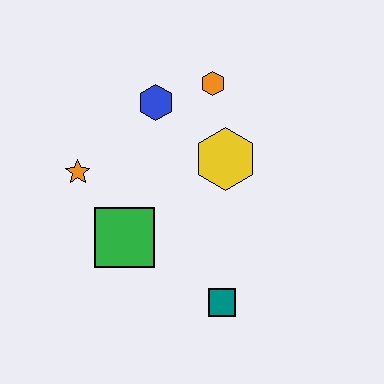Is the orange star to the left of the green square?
Yes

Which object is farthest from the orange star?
The teal square is farthest from the orange star.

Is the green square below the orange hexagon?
Yes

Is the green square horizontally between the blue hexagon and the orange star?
Yes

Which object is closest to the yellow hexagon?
The orange hexagon is closest to the yellow hexagon.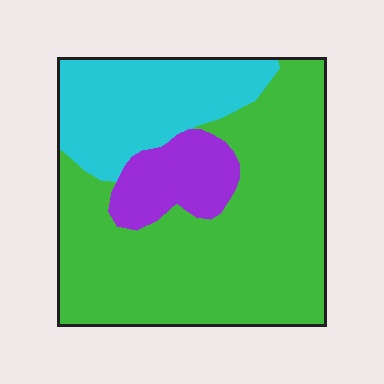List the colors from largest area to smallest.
From largest to smallest: green, cyan, purple.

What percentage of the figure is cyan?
Cyan takes up less than a quarter of the figure.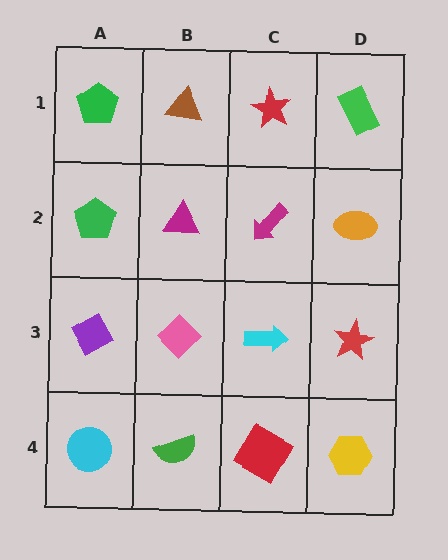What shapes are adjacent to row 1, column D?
An orange ellipse (row 2, column D), a red star (row 1, column C).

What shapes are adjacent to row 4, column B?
A pink diamond (row 3, column B), a cyan circle (row 4, column A), a red diamond (row 4, column C).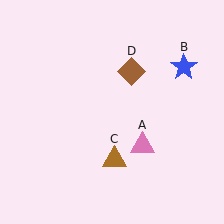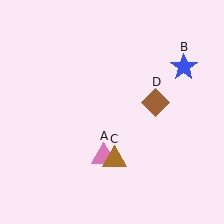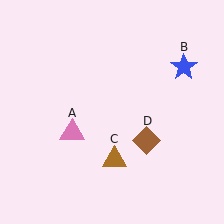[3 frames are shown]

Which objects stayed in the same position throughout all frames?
Blue star (object B) and brown triangle (object C) remained stationary.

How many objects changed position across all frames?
2 objects changed position: pink triangle (object A), brown diamond (object D).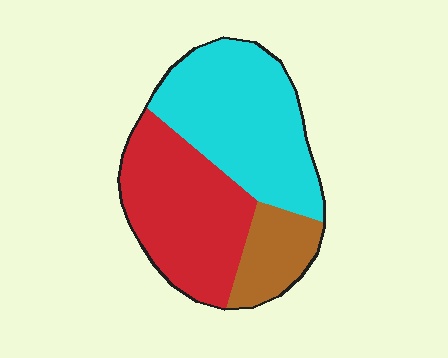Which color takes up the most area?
Cyan, at roughly 45%.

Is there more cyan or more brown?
Cyan.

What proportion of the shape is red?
Red takes up between a quarter and a half of the shape.